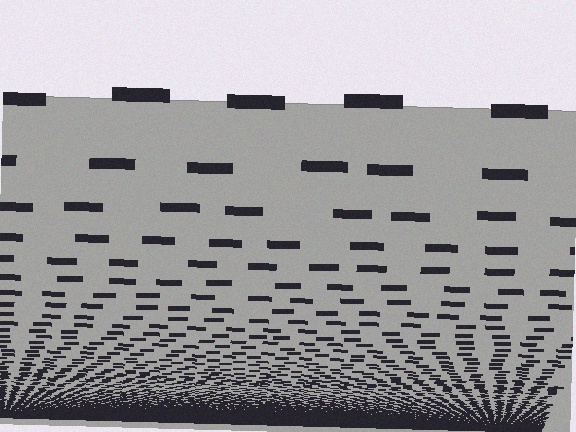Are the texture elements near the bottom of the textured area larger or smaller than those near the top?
Smaller. The gradient is inverted — elements near the bottom are smaller and denser.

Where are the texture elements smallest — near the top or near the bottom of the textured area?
Near the bottom.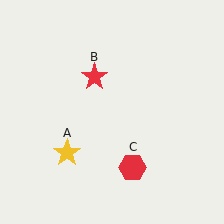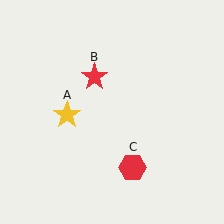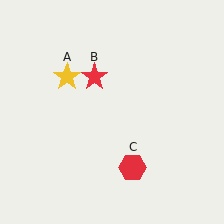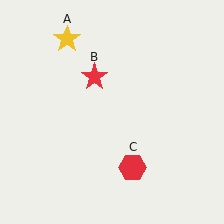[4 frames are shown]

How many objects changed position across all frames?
1 object changed position: yellow star (object A).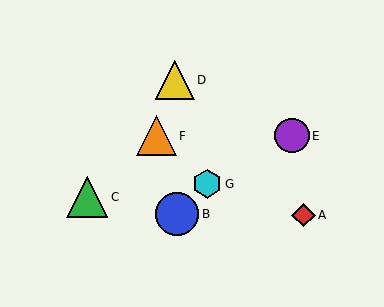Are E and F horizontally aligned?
Yes, both are at y≈136.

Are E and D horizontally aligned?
No, E is at y≈136 and D is at y≈80.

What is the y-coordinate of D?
Object D is at y≈80.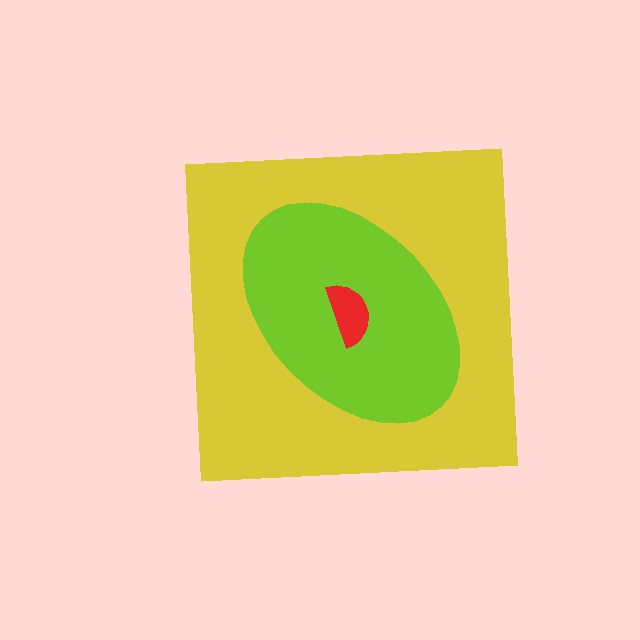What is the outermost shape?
The yellow square.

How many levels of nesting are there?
3.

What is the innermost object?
The red semicircle.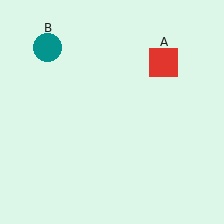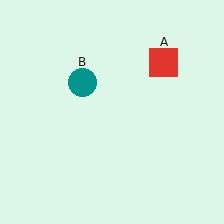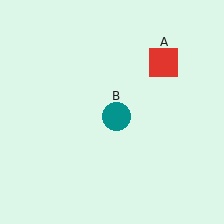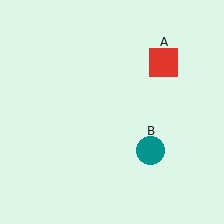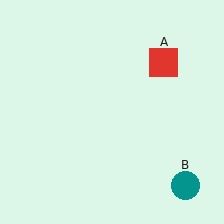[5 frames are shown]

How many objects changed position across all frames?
1 object changed position: teal circle (object B).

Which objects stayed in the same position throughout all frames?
Red square (object A) remained stationary.